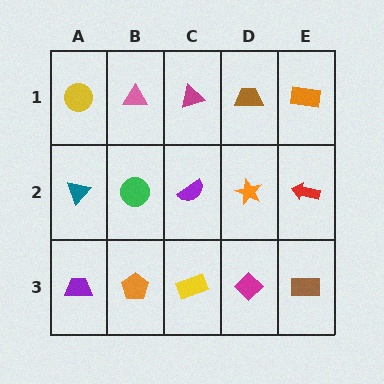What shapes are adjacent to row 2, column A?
A yellow circle (row 1, column A), a purple trapezoid (row 3, column A), a green circle (row 2, column B).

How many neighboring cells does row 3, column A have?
2.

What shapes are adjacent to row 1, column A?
A teal triangle (row 2, column A), a pink triangle (row 1, column B).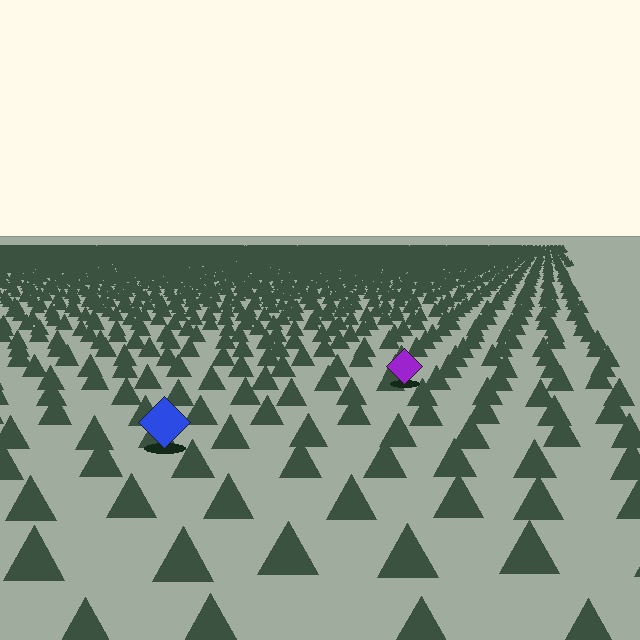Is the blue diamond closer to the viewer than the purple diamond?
Yes. The blue diamond is closer — you can tell from the texture gradient: the ground texture is coarser near it.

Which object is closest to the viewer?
The blue diamond is closest. The texture marks near it are larger and more spread out.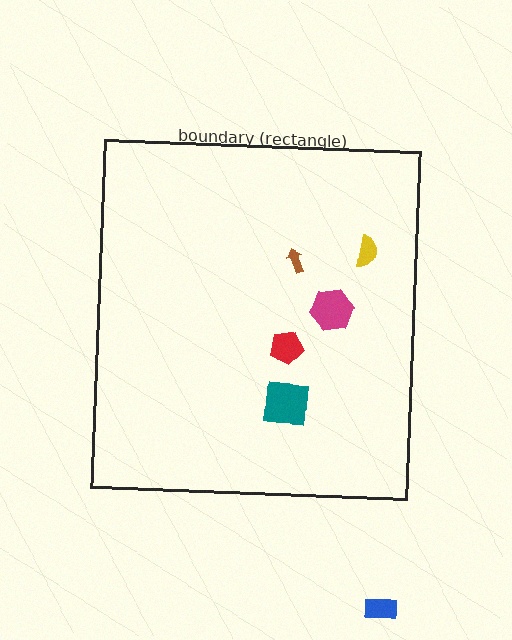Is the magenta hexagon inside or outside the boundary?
Inside.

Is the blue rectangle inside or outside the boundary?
Outside.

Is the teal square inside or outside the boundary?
Inside.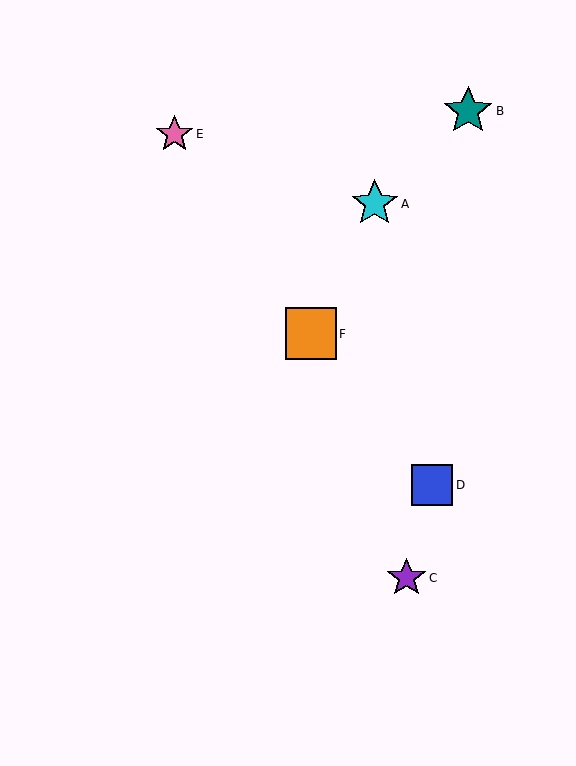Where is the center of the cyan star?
The center of the cyan star is at (375, 204).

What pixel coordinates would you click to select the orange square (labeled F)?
Click at (311, 334) to select the orange square F.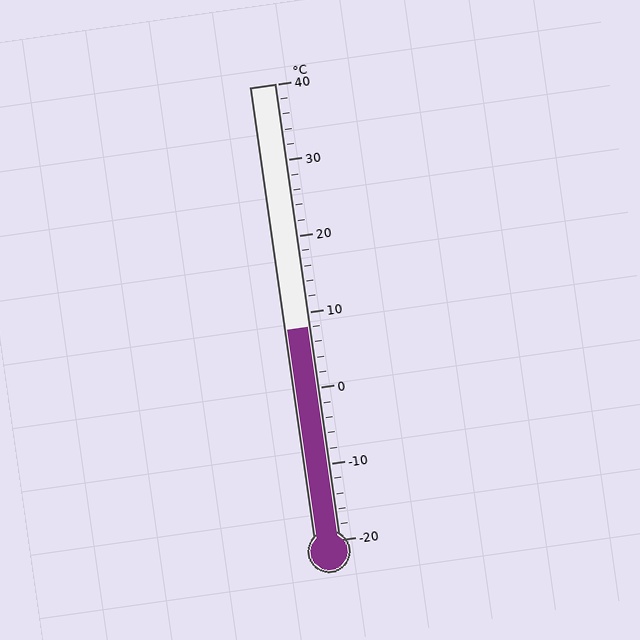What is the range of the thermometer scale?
The thermometer scale ranges from -20°C to 40°C.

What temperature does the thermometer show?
The thermometer shows approximately 8°C.